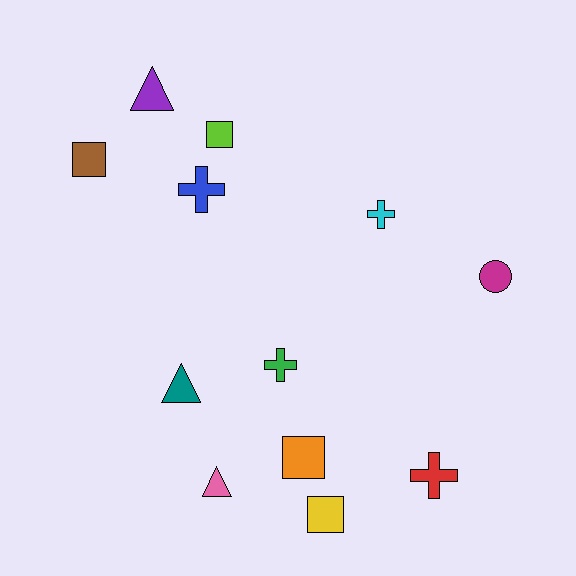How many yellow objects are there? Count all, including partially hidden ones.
There is 1 yellow object.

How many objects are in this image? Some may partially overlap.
There are 12 objects.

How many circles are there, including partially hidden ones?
There is 1 circle.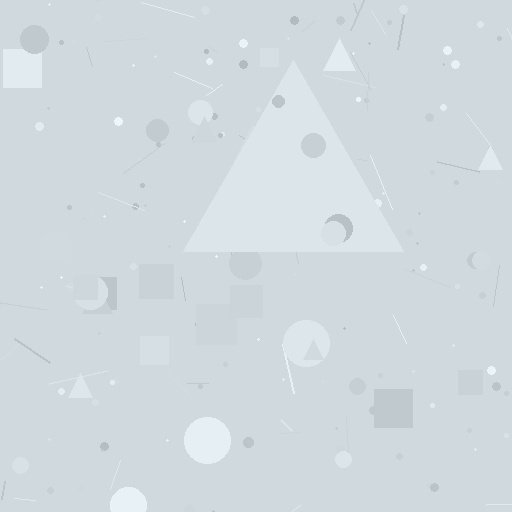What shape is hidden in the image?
A triangle is hidden in the image.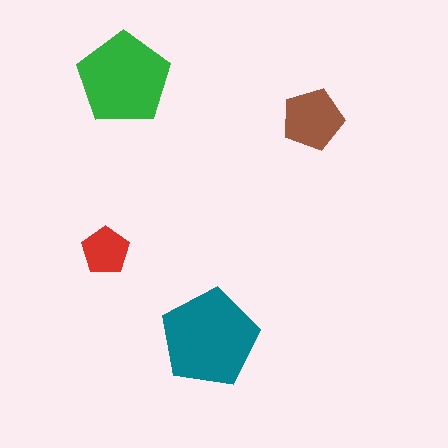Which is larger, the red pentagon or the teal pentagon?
The teal one.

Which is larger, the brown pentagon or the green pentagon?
The green one.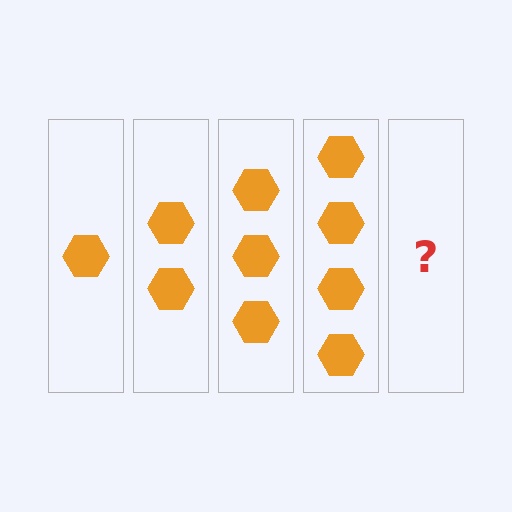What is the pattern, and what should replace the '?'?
The pattern is that each step adds one more hexagon. The '?' should be 5 hexagons.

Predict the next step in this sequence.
The next step is 5 hexagons.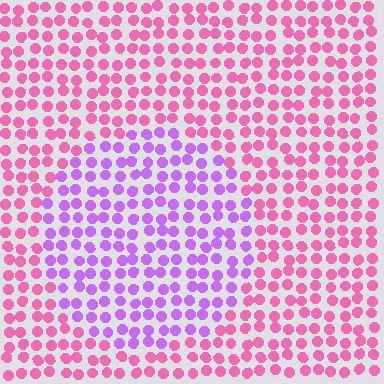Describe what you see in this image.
The image is filled with small pink elements in a uniform arrangement. A circle-shaped region is visible where the elements are tinted to a slightly different hue, forming a subtle color boundary.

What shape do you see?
I see a circle.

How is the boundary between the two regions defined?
The boundary is defined purely by a slight shift in hue (about 44 degrees). Spacing, size, and orientation are identical on both sides.